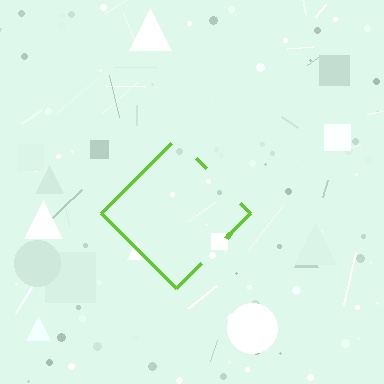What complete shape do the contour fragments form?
The contour fragments form a diamond.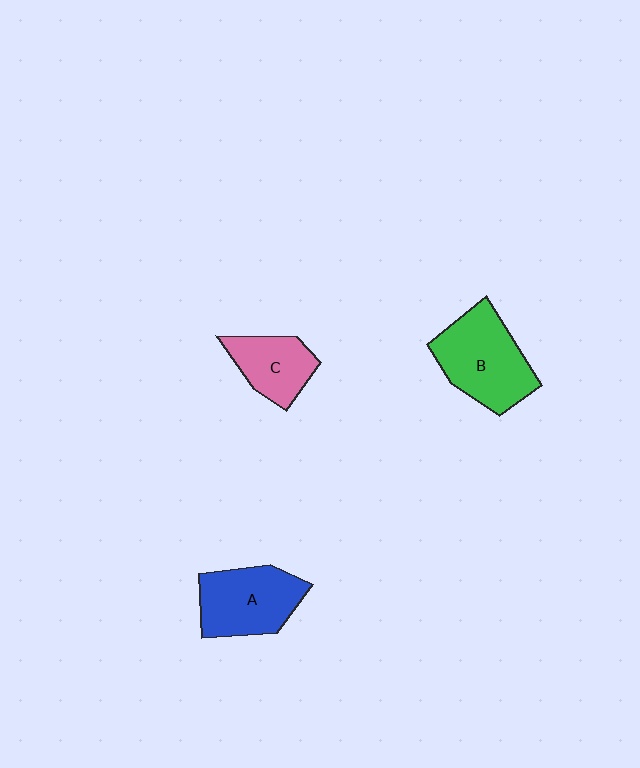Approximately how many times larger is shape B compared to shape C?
Approximately 1.6 times.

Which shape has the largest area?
Shape B (green).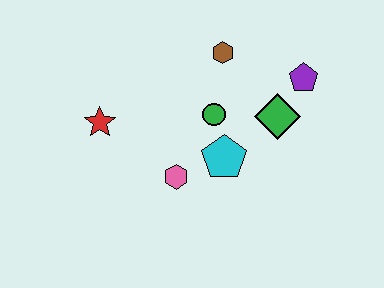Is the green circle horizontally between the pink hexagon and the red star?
No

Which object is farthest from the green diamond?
The red star is farthest from the green diamond.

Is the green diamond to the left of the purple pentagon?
Yes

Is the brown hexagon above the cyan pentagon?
Yes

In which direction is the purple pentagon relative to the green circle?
The purple pentagon is to the right of the green circle.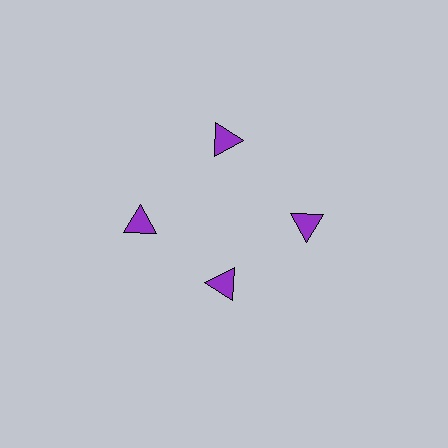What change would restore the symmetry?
The symmetry would be restored by moving it outward, back onto the ring so that all 4 triangles sit at equal angles and equal distance from the center.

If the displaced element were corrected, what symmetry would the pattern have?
It would have 4-fold rotational symmetry — the pattern would map onto itself every 90 degrees.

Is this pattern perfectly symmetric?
No. The 4 purple triangles are arranged in a ring, but one element near the 6 o'clock position is pulled inward toward the center, breaking the 4-fold rotational symmetry.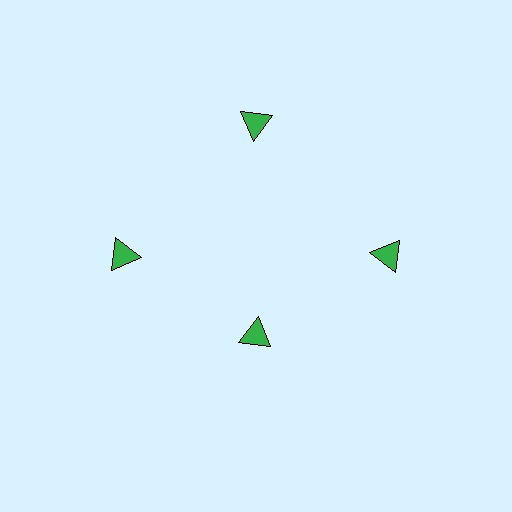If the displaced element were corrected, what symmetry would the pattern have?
It would have 4-fold rotational symmetry — the pattern would map onto itself every 90 degrees.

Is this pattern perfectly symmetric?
No. The 4 green triangles are arranged in a ring, but one element near the 6 o'clock position is pulled inward toward the center, breaking the 4-fold rotational symmetry.